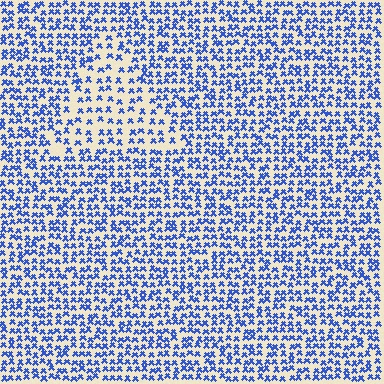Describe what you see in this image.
The image contains small blue elements arranged at two different densities. A triangle-shaped region is visible where the elements are less densely packed than the surrounding area.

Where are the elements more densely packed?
The elements are more densely packed outside the triangle boundary.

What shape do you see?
I see a triangle.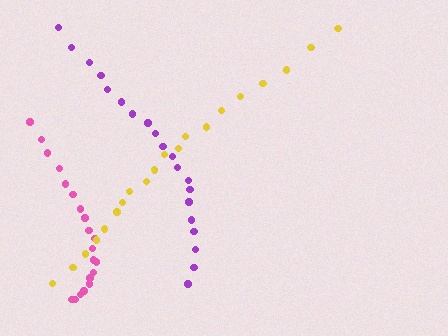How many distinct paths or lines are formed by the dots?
There are 3 distinct paths.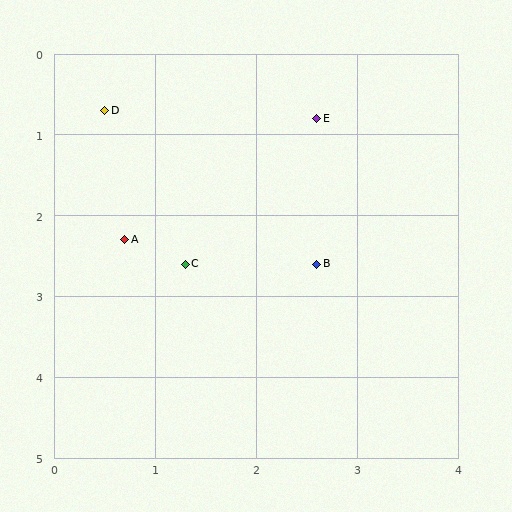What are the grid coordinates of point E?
Point E is at approximately (2.6, 0.8).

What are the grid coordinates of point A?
Point A is at approximately (0.7, 2.3).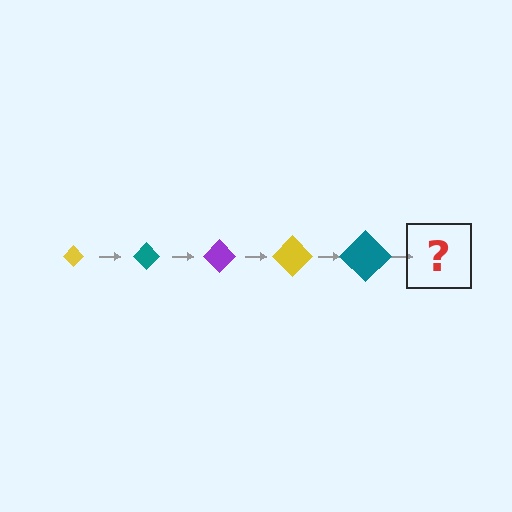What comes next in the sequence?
The next element should be a purple diamond, larger than the previous one.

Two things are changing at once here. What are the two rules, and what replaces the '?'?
The two rules are that the diamond grows larger each step and the color cycles through yellow, teal, and purple. The '?' should be a purple diamond, larger than the previous one.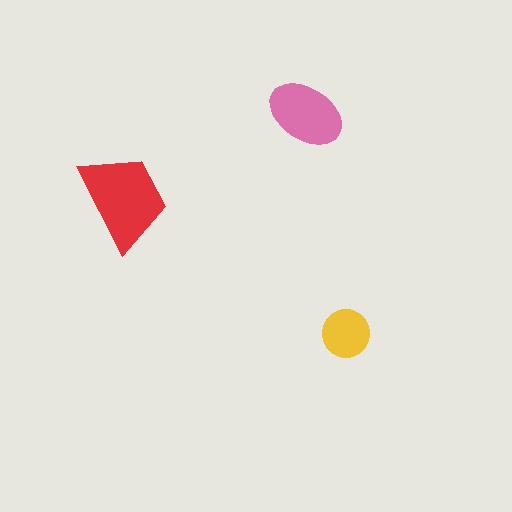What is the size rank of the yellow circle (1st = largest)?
3rd.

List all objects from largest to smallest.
The red trapezoid, the pink ellipse, the yellow circle.